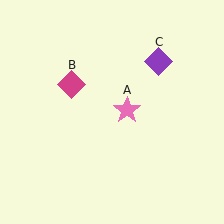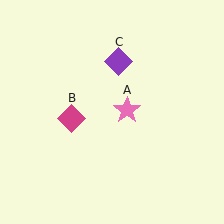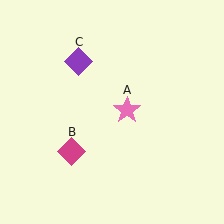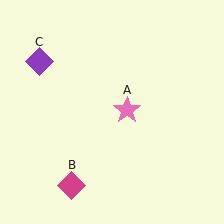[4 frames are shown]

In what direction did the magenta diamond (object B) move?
The magenta diamond (object B) moved down.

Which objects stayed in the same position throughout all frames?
Pink star (object A) remained stationary.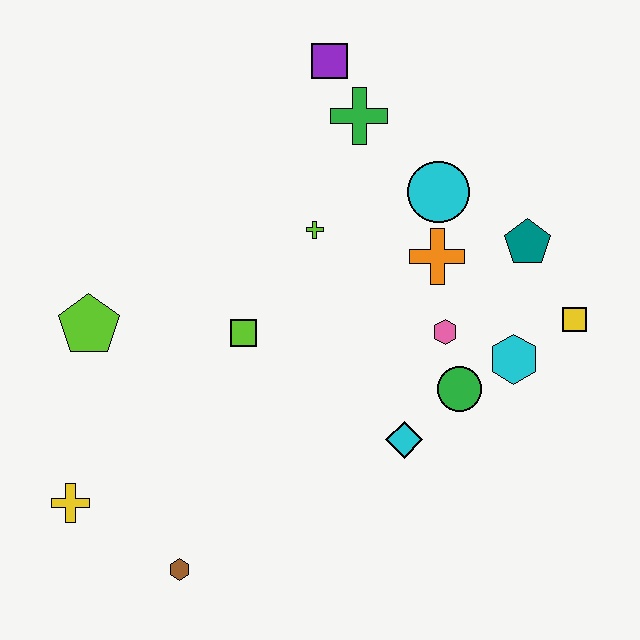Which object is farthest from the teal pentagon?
The yellow cross is farthest from the teal pentagon.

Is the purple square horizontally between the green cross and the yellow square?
No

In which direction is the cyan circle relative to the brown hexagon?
The cyan circle is above the brown hexagon.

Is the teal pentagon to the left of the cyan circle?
No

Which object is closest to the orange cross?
The cyan circle is closest to the orange cross.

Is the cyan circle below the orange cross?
No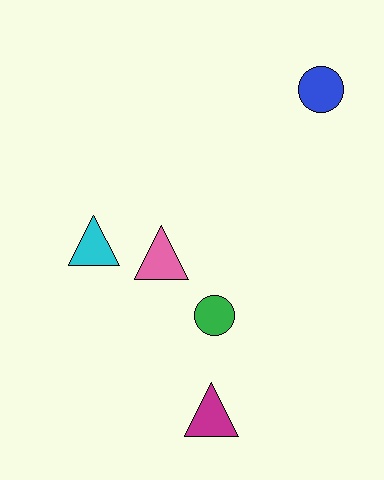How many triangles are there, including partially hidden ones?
There are 3 triangles.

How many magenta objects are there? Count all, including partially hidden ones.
There is 1 magenta object.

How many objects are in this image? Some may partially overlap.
There are 5 objects.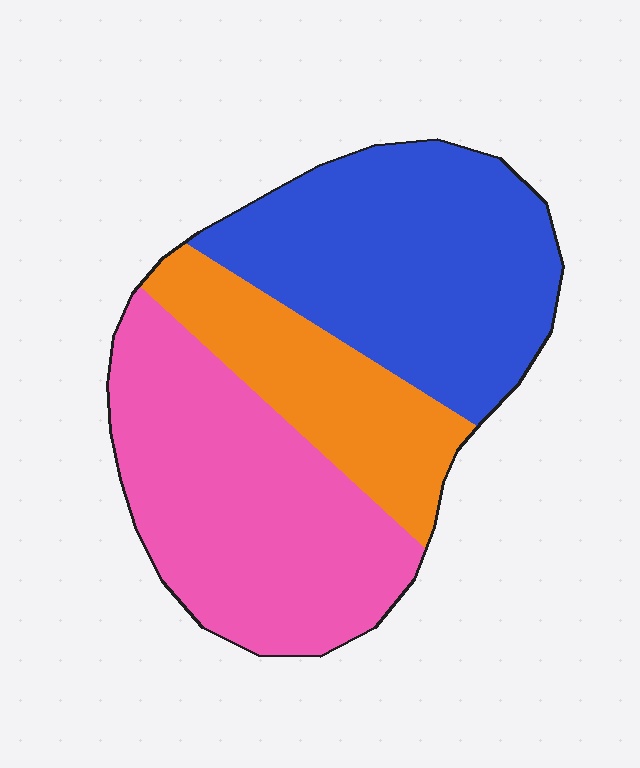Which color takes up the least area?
Orange, at roughly 20%.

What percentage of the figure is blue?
Blue covers around 40% of the figure.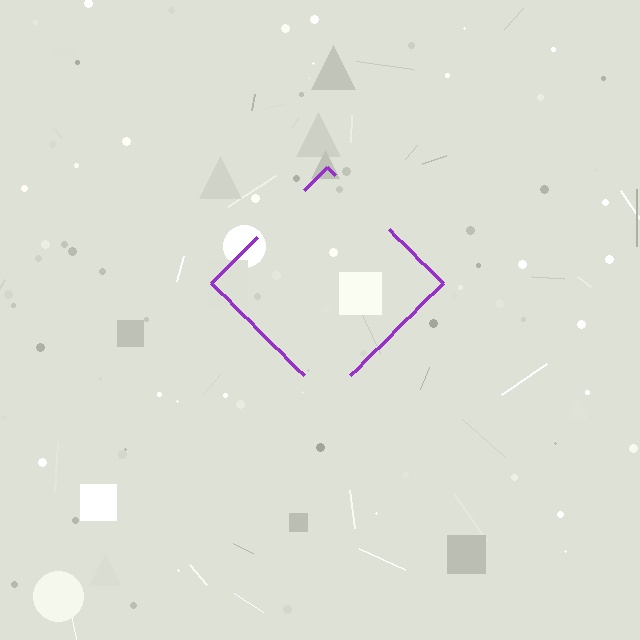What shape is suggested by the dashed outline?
The dashed outline suggests a diamond.